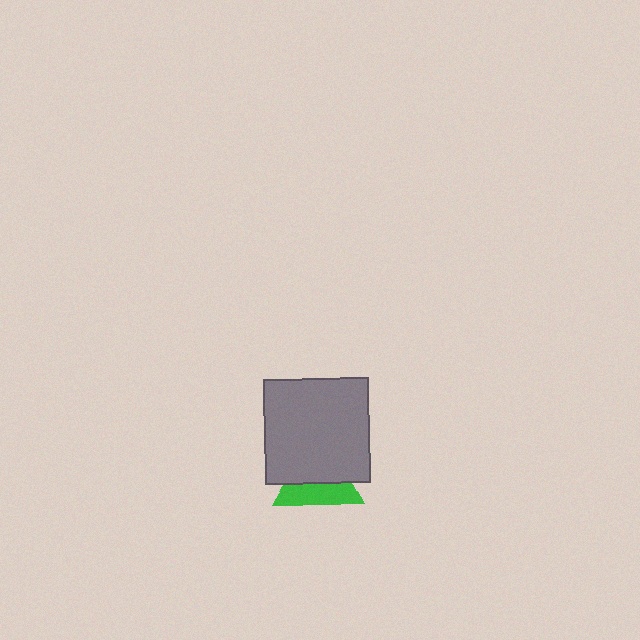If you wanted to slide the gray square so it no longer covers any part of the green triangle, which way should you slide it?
Slide it up — that is the most direct way to separate the two shapes.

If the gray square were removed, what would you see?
You would see the complete green triangle.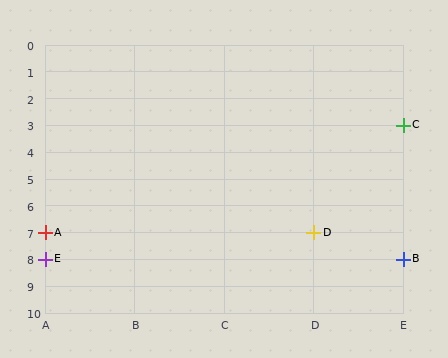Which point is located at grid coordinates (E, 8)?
Point B is at (E, 8).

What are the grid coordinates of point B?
Point B is at grid coordinates (E, 8).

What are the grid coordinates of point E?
Point E is at grid coordinates (A, 8).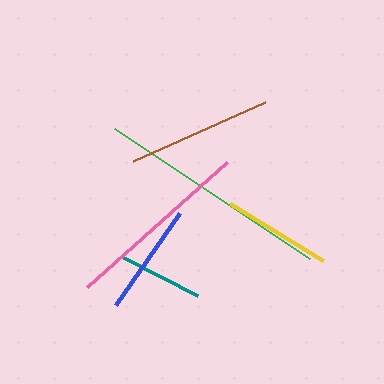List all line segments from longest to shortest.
From longest to shortest: green, pink, brown, blue, yellow, teal.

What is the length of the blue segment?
The blue segment is approximately 113 pixels long.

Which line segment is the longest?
The green line is the longest at approximately 234 pixels.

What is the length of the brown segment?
The brown segment is approximately 144 pixels long.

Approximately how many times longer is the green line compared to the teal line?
The green line is approximately 2.7 times the length of the teal line.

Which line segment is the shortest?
The teal line is the shortest at approximately 85 pixels.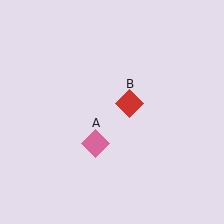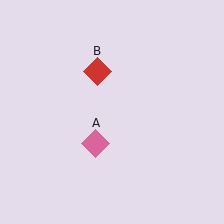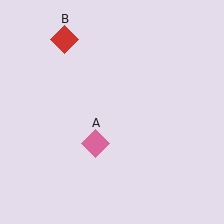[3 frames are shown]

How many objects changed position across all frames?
1 object changed position: red diamond (object B).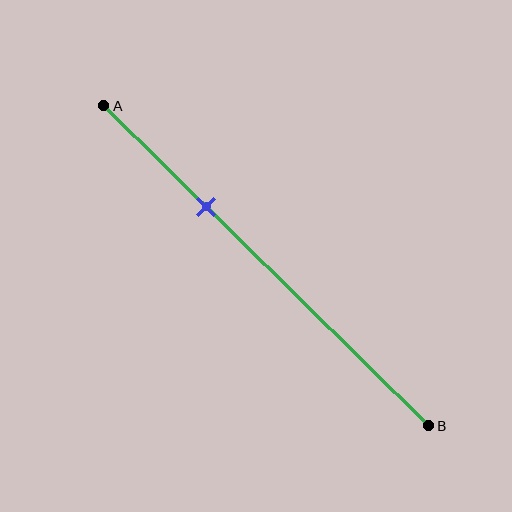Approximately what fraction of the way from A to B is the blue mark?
The blue mark is approximately 30% of the way from A to B.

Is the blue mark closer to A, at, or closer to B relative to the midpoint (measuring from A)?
The blue mark is closer to point A than the midpoint of segment AB.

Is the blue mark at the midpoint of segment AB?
No, the mark is at about 30% from A, not at the 50% midpoint.